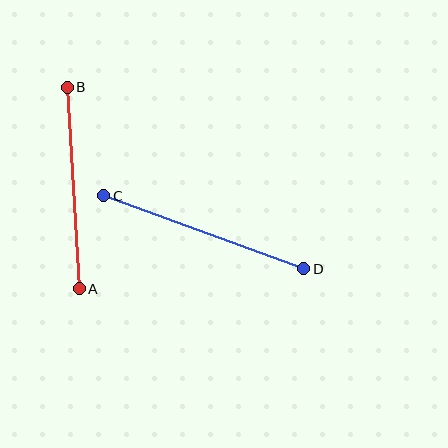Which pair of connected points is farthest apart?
Points C and D are farthest apart.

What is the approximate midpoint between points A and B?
The midpoint is at approximately (73, 188) pixels.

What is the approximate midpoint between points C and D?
The midpoint is at approximately (204, 232) pixels.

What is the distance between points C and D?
The distance is approximately 212 pixels.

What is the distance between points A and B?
The distance is approximately 202 pixels.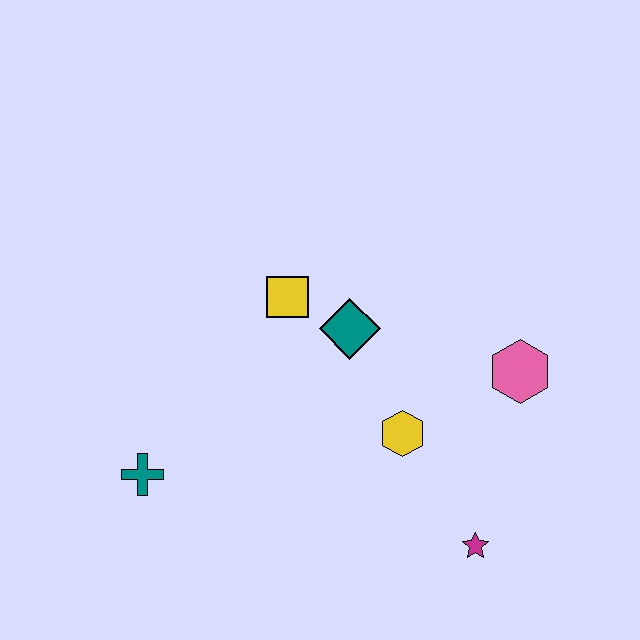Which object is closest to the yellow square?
The teal diamond is closest to the yellow square.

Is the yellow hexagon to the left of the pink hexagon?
Yes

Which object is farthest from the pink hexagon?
The teal cross is farthest from the pink hexagon.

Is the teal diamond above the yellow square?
No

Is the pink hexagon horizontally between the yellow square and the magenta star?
No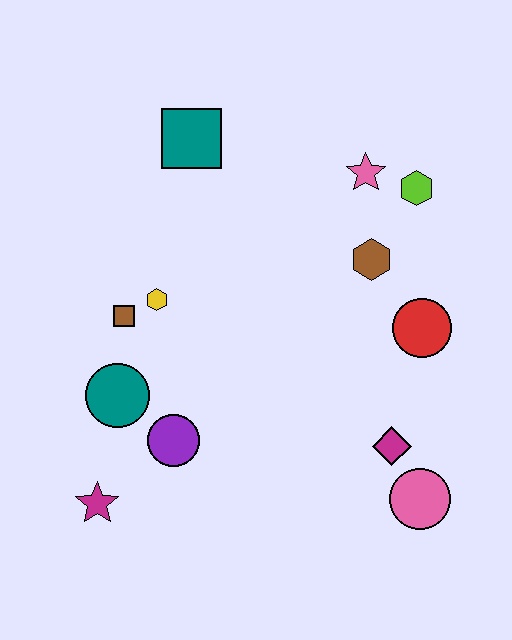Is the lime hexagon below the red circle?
No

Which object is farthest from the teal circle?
The lime hexagon is farthest from the teal circle.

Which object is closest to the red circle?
The brown hexagon is closest to the red circle.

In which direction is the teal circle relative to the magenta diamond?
The teal circle is to the left of the magenta diamond.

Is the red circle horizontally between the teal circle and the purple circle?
No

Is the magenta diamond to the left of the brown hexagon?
No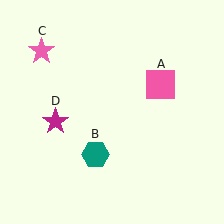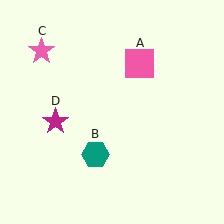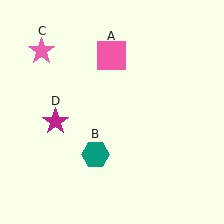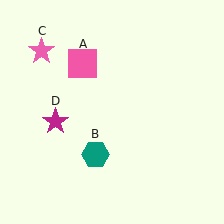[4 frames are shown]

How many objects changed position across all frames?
1 object changed position: pink square (object A).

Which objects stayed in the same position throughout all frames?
Teal hexagon (object B) and pink star (object C) and magenta star (object D) remained stationary.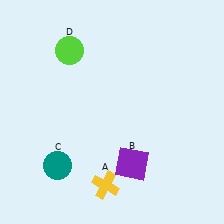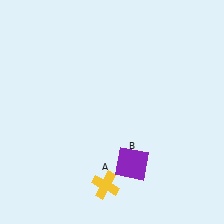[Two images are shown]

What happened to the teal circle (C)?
The teal circle (C) was removed in Image 2. It was in the bottom-left area of Image 1.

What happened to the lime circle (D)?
The lime circle (D) was removed in Image 2. It was in the top-left area of Image 1.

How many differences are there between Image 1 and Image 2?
There are 2 differences between the two images.